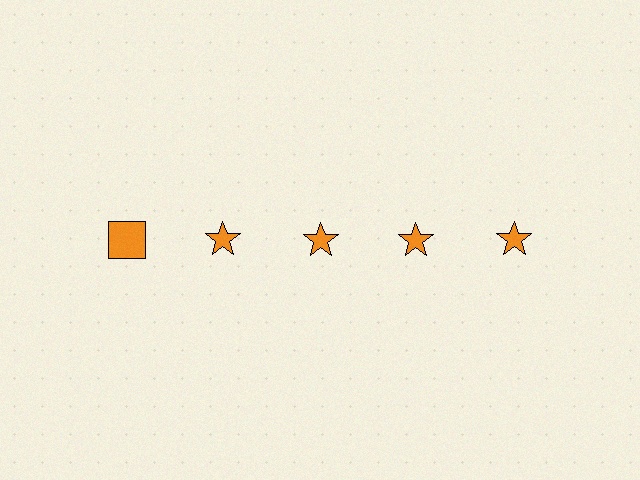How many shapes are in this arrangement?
There are 5 shapes arranged in a grid pattern.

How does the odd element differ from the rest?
It has a different shape: square instead of star.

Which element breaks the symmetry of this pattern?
The orange square in the top row, leftmost column breaks the symmetry. All other shapes are orange stars.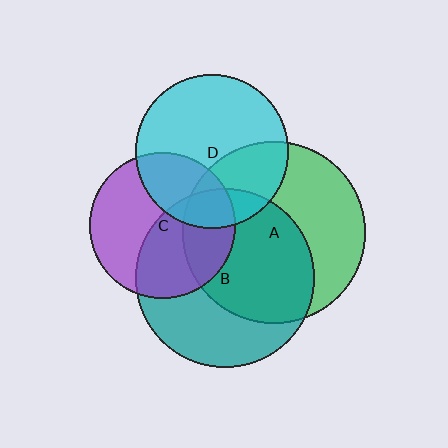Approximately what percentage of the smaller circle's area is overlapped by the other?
Approximately 50%.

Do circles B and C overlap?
Yes.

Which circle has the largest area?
Circle A (green).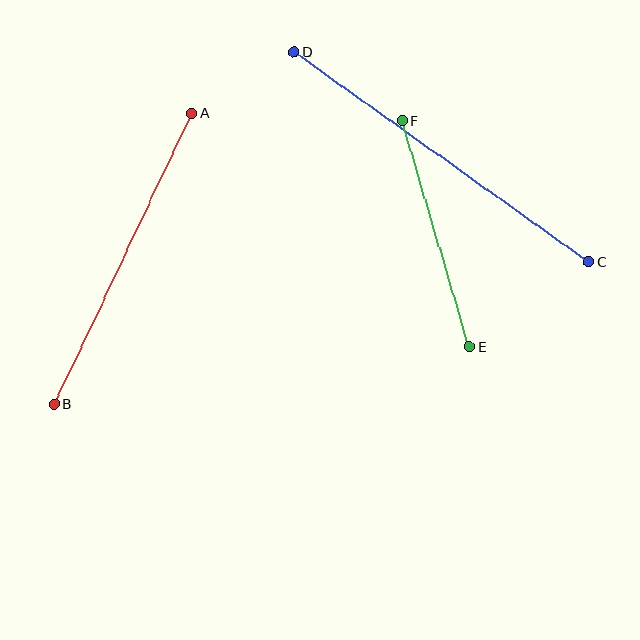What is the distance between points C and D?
The distance is approximately 361 pixels.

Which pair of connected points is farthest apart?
Points C and D are farthest apart.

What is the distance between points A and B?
The distance is approximately 322 pixels.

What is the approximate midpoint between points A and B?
The midpoint is at approximately (123, 259) pixels.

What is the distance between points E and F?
The distance is approximately 235 pixels.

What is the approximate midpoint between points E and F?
The midpoint is at approximately (436, 234) pixels.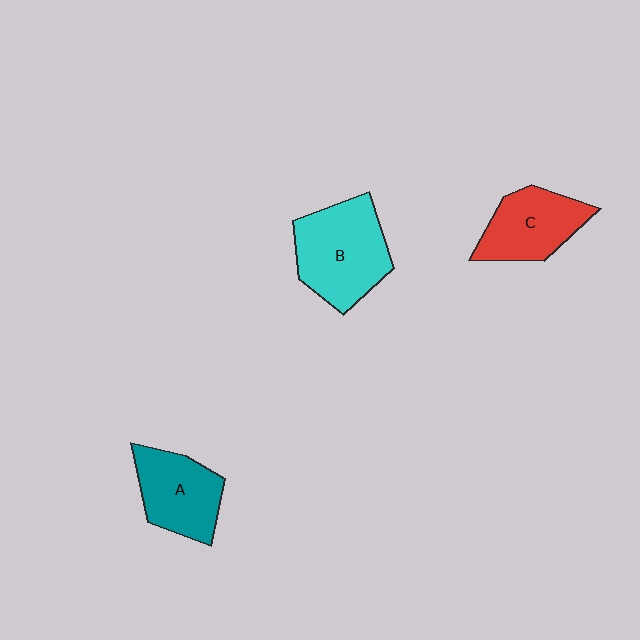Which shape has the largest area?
Shape B (cyan).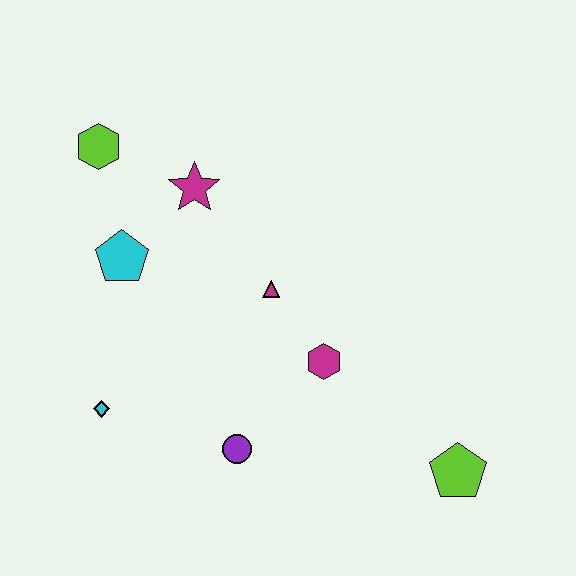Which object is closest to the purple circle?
The magenta hexagon is closest to the purple circle.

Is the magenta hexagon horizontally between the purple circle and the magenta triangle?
No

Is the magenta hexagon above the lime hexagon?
No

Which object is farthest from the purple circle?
The lime hexagon is farthest from the purple circle.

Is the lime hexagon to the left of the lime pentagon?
Yes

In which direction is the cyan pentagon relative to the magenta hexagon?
The cyan pentagon is to the left of the magenta hexagon.